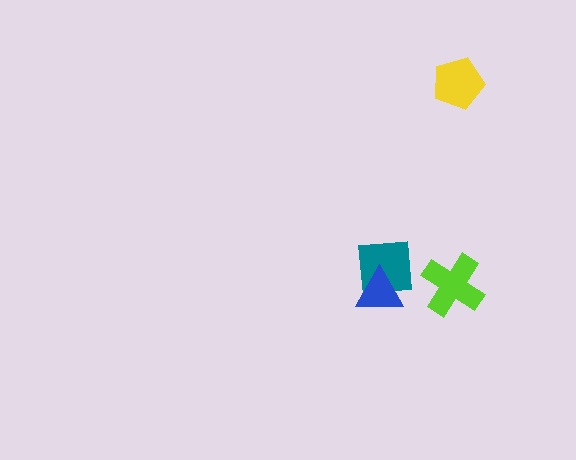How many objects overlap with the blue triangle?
1 object overlaps with the blue triangle.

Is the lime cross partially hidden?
No, no other shape covers it.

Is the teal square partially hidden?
Yes, it is partially covered by another shape.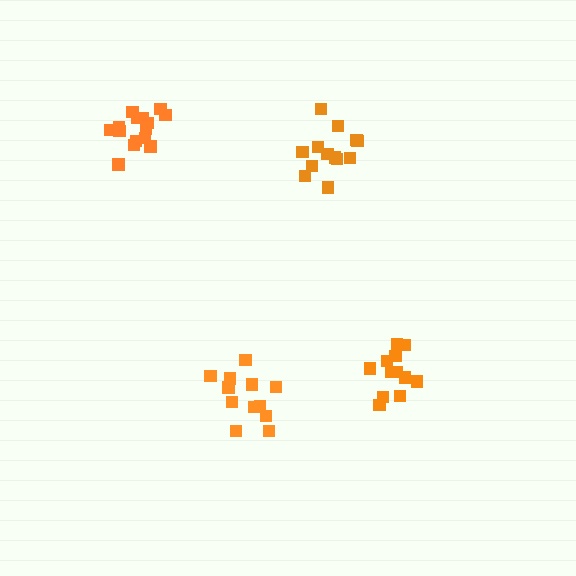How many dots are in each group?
Group 1: 13 dots, Group 2: 12 dots, Group 3: 15 dots, Group 4: 12 dots (52 total).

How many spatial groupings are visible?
There are 4 spatial groupings.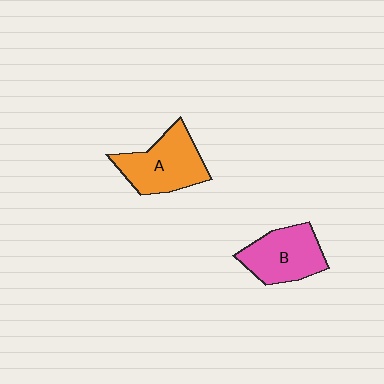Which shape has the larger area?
Shape A (orange).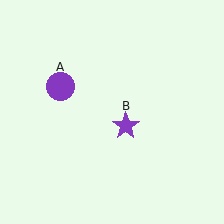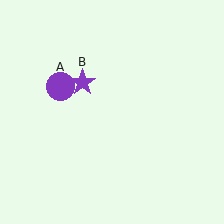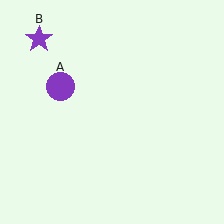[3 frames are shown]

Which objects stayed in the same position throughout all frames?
Purple circle (object A) remained stationary.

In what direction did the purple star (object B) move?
The purple star (object B) moved up and to the left.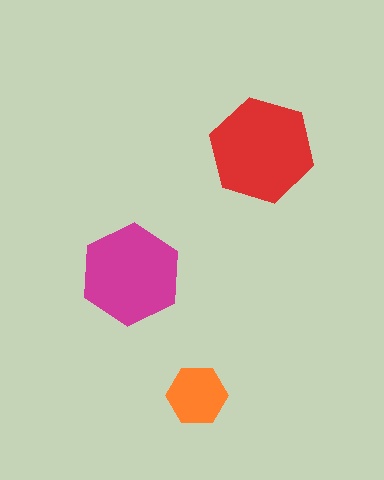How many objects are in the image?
There are 3 objects in the image.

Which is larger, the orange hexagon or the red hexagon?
The red one.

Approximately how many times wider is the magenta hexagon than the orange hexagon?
About 1.5 times wider.